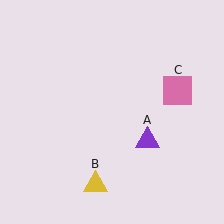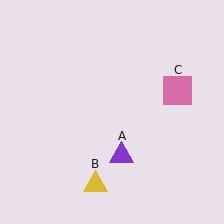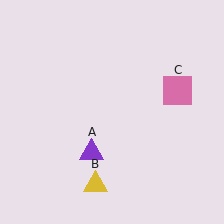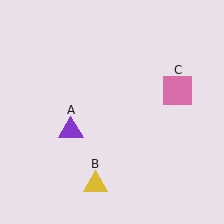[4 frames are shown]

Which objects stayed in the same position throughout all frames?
Yellow triangle (object B) and pink square (object C) remained stationary.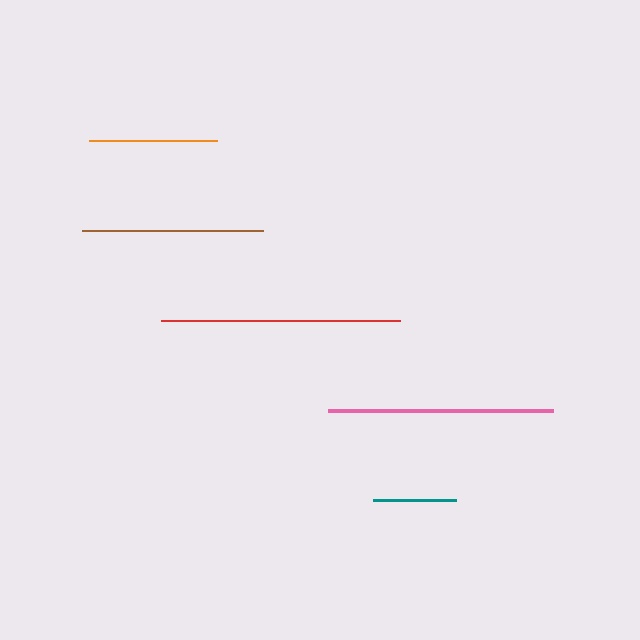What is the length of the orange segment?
The orange segment is approximately 128 pixels long.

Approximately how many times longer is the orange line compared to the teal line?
The orange line is approximately 1.6 times the length of the teal line.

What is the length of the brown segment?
The brown segment is approximately 181 pixels long.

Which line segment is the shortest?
The teal line is the shortest at approximately 82 pixels.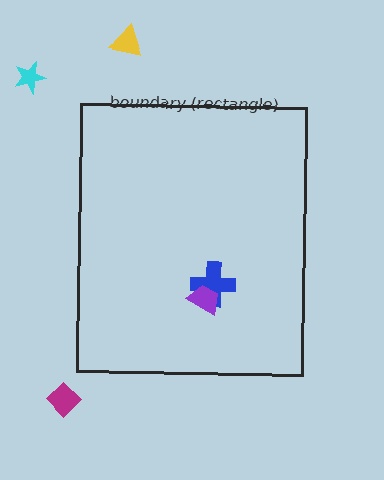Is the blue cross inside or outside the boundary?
Inside.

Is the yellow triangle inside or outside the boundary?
Outside.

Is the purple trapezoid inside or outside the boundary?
Inside.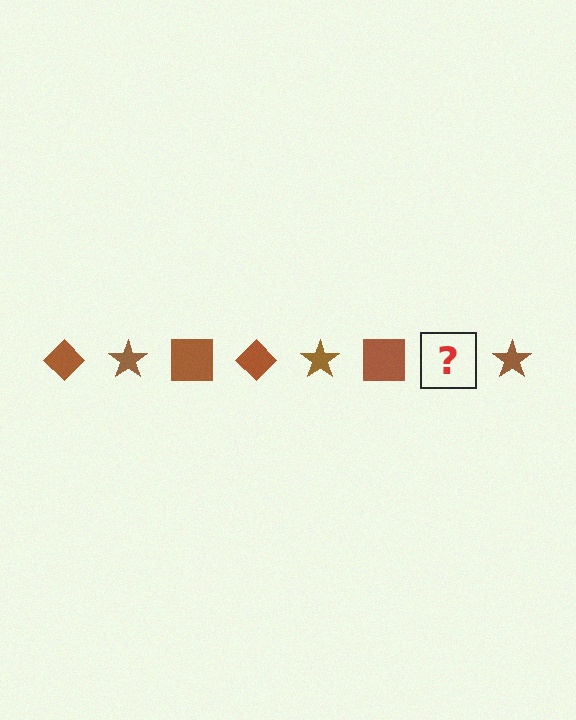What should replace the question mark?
The question mark should be replaced with a brown diamond.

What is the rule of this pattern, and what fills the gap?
The rule is that the pattern cycles through diamond, star, square shapes in brown. The gap should be filled with a brown diamond.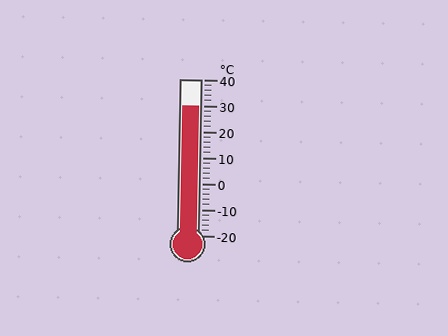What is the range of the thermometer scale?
The thermometer scale ranges from -20°C to 40°C.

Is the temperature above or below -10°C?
The temperature is above -10°C.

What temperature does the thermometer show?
The thermometer shows approximately 30°C.